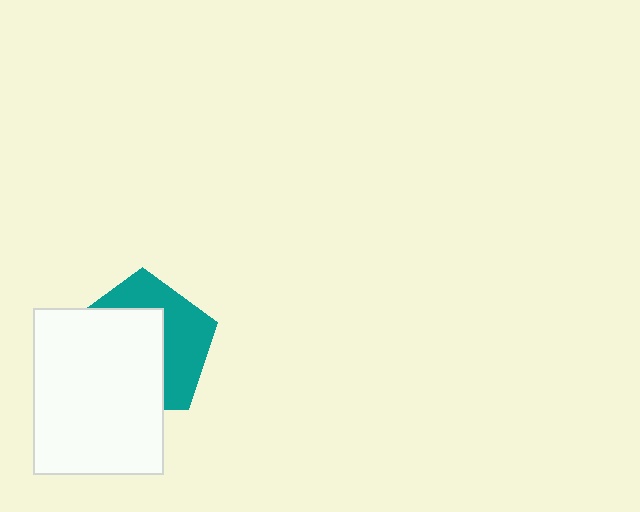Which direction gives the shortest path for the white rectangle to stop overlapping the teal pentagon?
Moving toward the lower-left gives the shortest separation.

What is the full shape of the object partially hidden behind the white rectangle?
The partially hidden object is a teal pentagon.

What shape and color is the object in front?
The object in front is a white rectangle.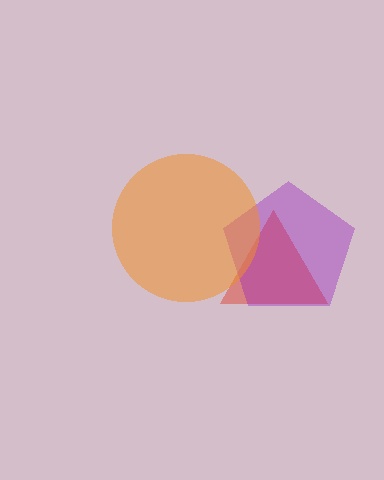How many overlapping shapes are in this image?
There are 3 overlapping shapes in the image.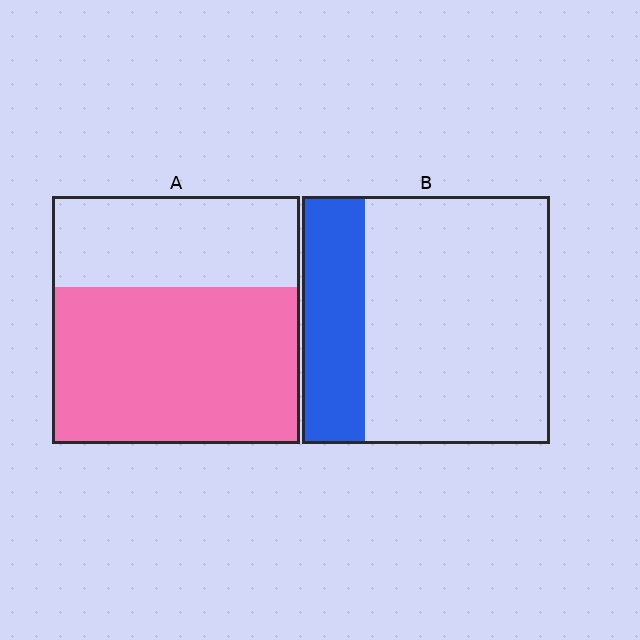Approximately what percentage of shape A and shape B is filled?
A is approximately 65% and B is approximately 25%.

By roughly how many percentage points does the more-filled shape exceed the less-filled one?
By roughly 40 percentage points (A over B).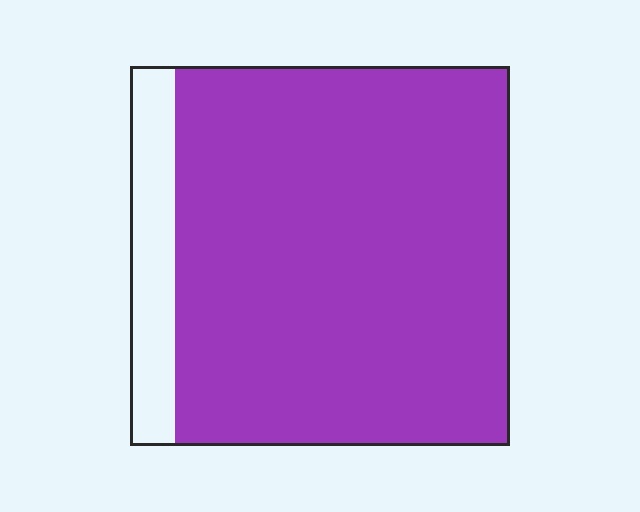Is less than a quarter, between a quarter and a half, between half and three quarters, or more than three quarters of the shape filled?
More than three quarters.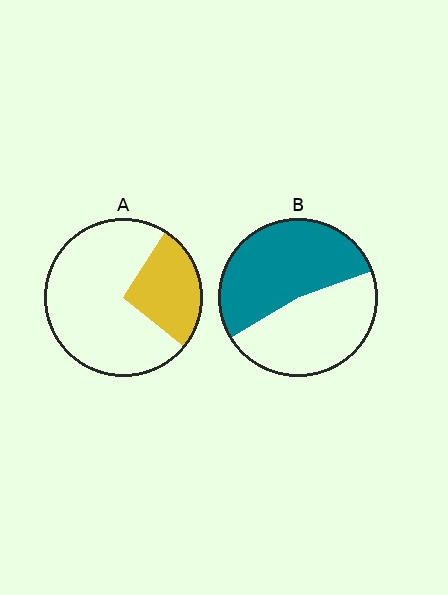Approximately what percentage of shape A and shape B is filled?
A is approximately 25% and B is approximately 55%.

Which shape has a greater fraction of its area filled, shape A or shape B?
Shape B.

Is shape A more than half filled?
No.